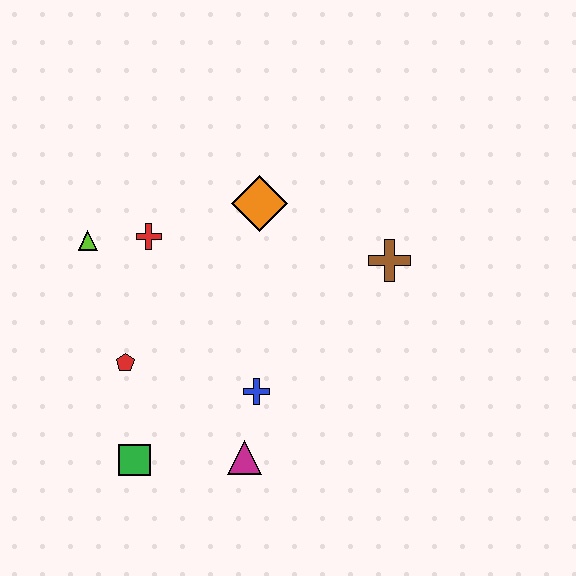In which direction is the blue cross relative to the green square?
The blue cross is to the right of the green square.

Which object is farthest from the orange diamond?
The green square is farthest from the orange diamond.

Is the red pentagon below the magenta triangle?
No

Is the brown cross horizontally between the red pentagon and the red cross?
No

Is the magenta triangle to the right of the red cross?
Yes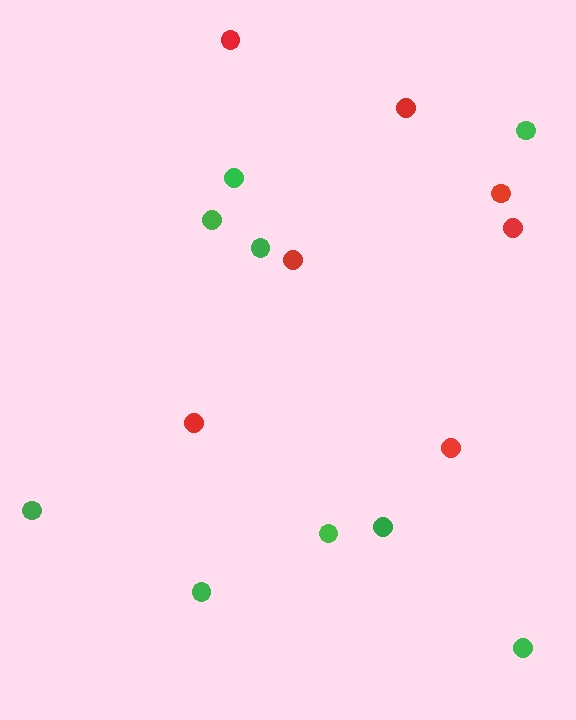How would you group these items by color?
There are 2 groups: one group of green circles (9) and one group of red circles (7).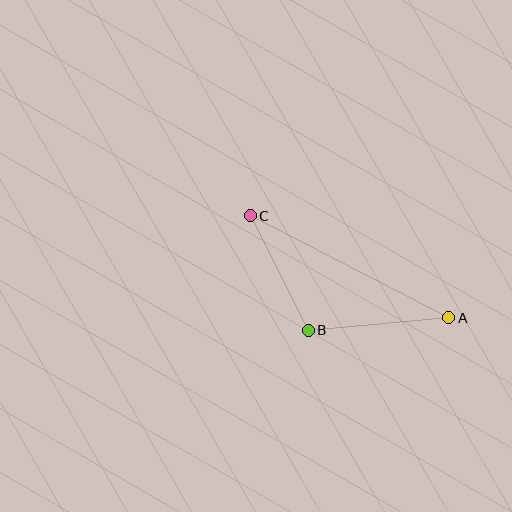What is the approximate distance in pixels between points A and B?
The distance between A and B is approximately 141 pixels.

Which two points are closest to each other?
Points B and C are closest to each other.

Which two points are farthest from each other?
Points A and C are farthest from each other.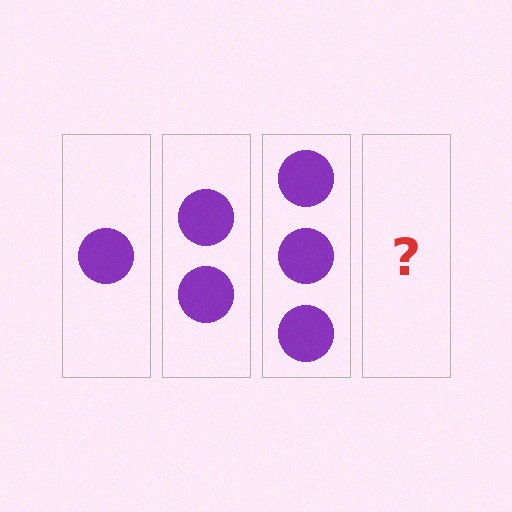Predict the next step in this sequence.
The next step is 4 circles.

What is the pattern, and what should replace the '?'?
The pattern is that each step adds one more circle. The '?' should be 4 circles.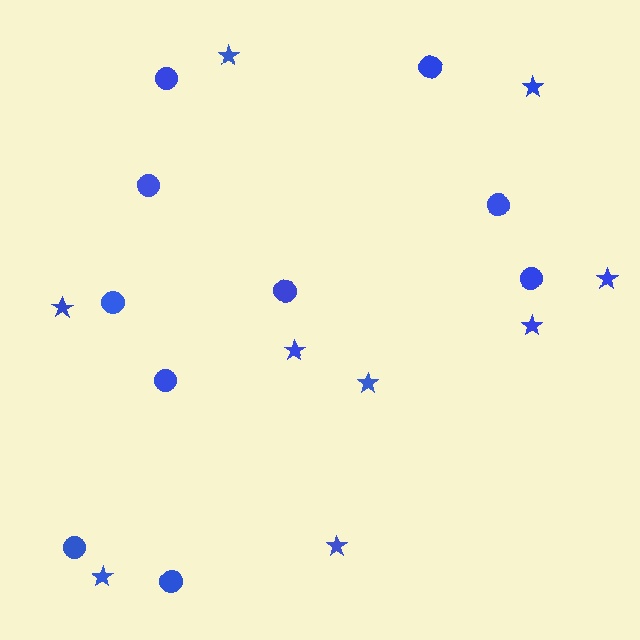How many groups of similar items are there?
There are 2 groups: one group of stars (9) and one group of circles (10).